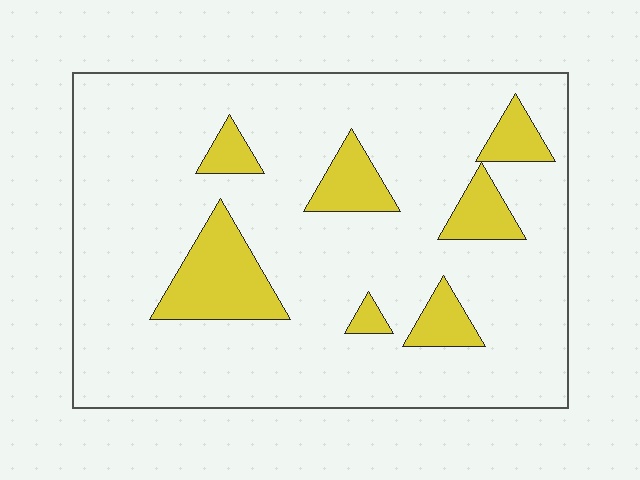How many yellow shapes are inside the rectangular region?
7.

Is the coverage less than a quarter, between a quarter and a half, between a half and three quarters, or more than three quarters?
Less than a quarter.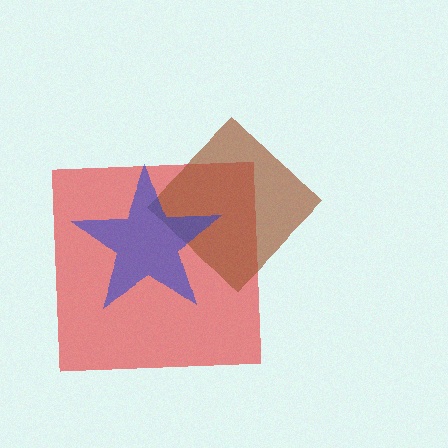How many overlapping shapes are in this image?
There are 3 overlapping shapes in the image.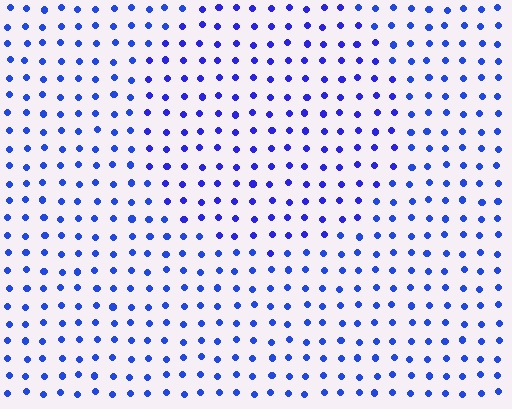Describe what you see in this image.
The image is filled with small blue elements in a uniform arrangement. A circle-shaped region is visible where the elements are tinted to a slightly different hue, forming a subtle color boundary.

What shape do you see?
I see a circle.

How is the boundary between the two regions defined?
The boundary is defined purely by a slight shift in hue (about 14 degrees). Spacing, size, and orientation are identical on both sides.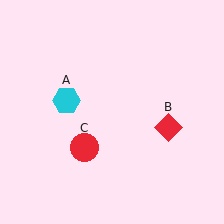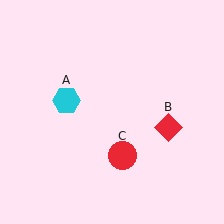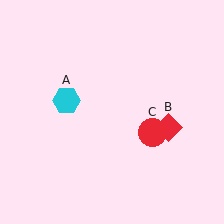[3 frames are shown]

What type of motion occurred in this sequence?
The red circle (object C) rotated counterclockwise around the center of the scene.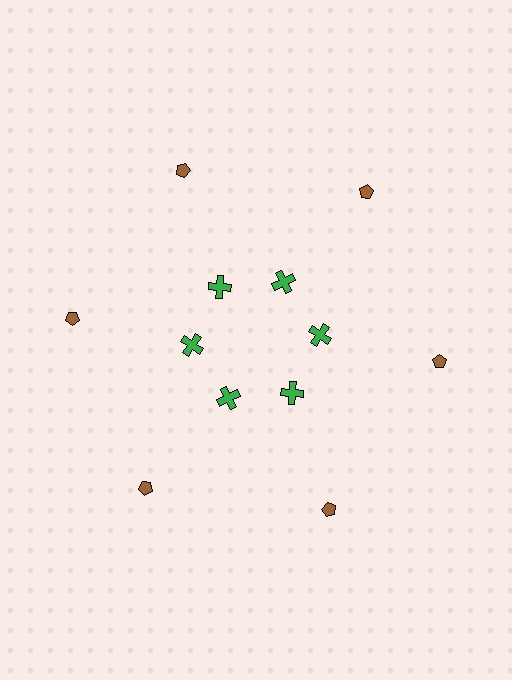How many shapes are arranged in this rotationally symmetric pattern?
There are 12 shapes, arranged in 6 groups of 2.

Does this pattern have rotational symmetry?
Yes, this pattern has 6-fold rotational symmetry. It looks the same after rotating 60 degrees around the center.